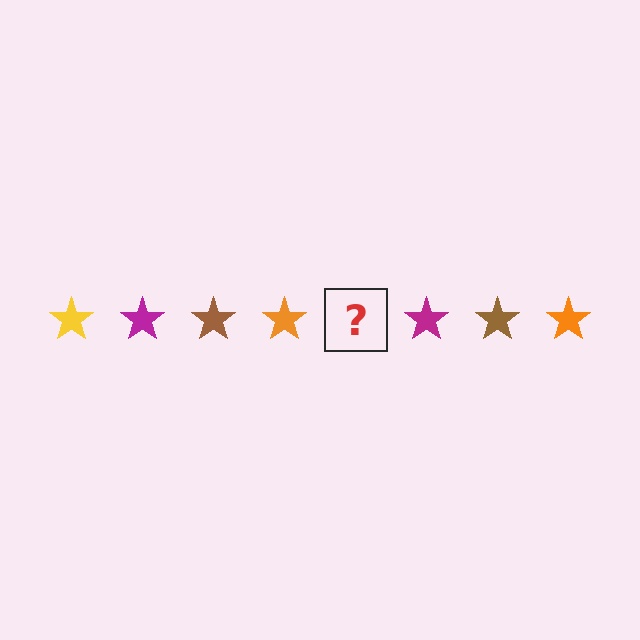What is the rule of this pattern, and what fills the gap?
The rule is that the pattern cycles through yellow, magenta, brown, orange stars. The gap should be filled with a yellow star.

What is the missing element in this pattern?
The missing element is a yellow star.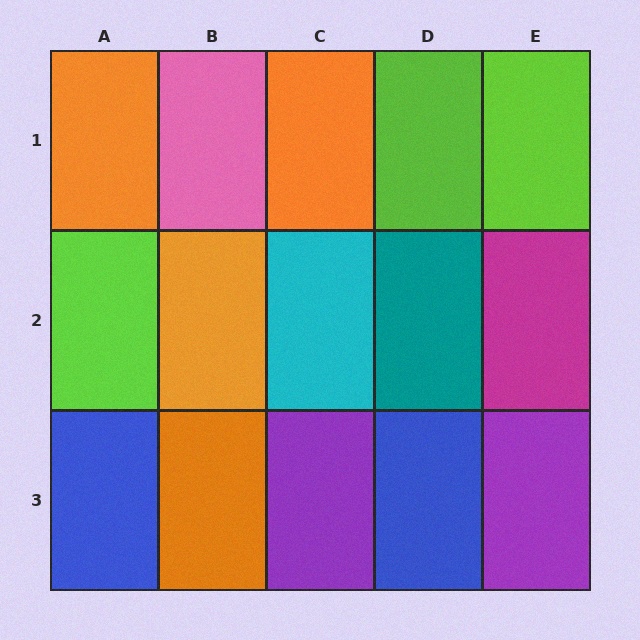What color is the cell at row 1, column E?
Lime.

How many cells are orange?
4 cells are orange.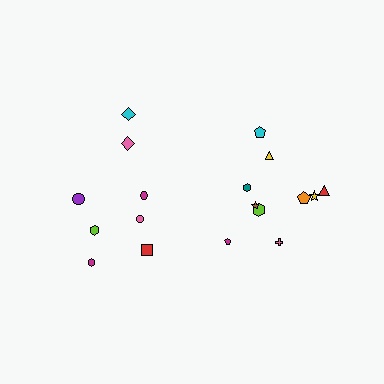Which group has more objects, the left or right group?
The right group.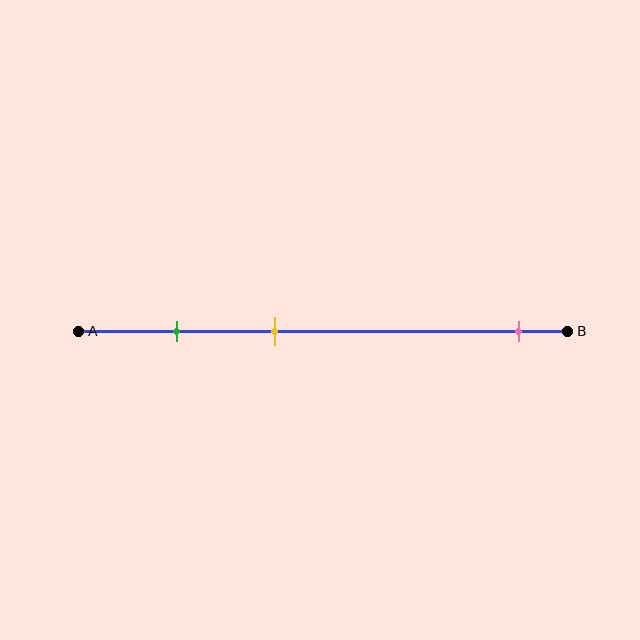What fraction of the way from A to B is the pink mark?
The pink mark is approximately 90% (0.9) of the way from A to B.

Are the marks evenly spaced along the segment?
No, the marks are not evenly spaced.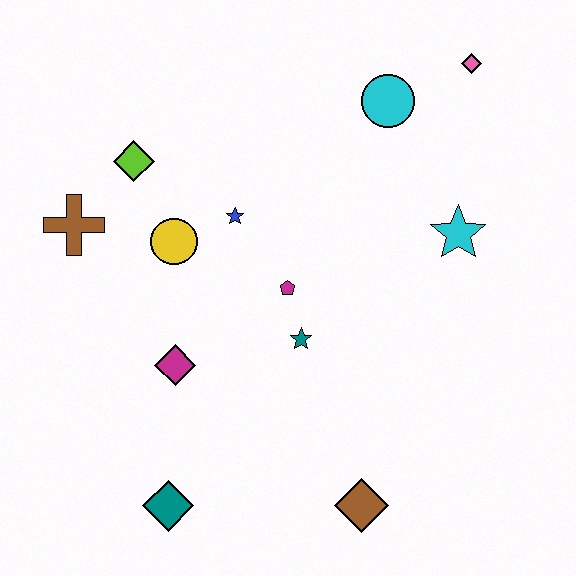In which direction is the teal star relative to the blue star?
The teal star is below the blue star.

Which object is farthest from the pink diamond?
The teal diamond is farthest from the pink diamond.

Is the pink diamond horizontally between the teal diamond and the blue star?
No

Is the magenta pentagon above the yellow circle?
No